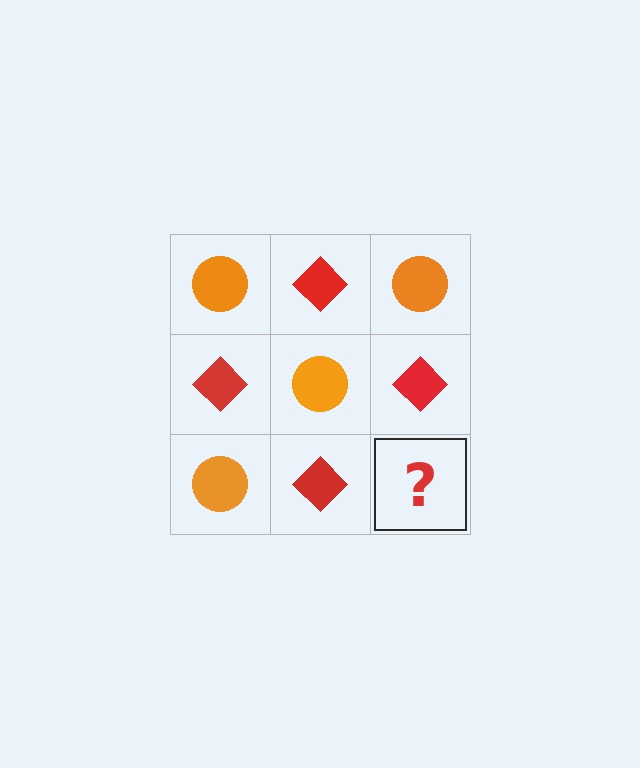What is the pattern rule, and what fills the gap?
The rule is that it alternates orange circle and red diamond in a checkerboard pattern. The gap should be filled with an orange circle.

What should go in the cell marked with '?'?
The missing cell should contain an orange circle.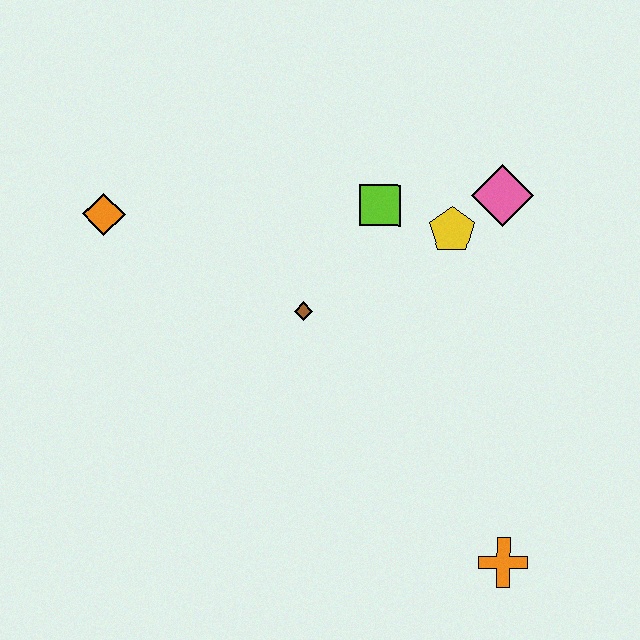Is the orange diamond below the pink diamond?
Yes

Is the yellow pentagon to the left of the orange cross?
Yes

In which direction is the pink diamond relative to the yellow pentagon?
The pink diamond is to the right of the yellow pentagon.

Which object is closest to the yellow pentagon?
The pink diamond is closest to the yellow pentagon.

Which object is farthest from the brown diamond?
The orange cross is farthest from the brown diamond.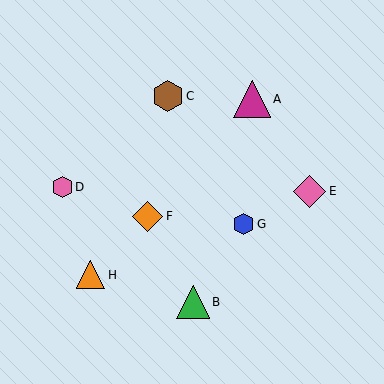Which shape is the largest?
The magenta triangle (labeled A) is the largest.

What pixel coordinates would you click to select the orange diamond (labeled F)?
Click at (148, 216) to select the orange diamond F.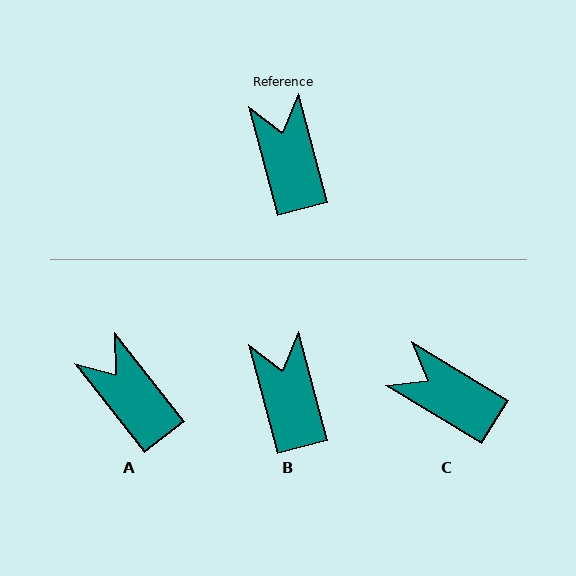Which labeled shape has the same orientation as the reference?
B.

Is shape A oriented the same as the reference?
No, it is off by about 23 degrees.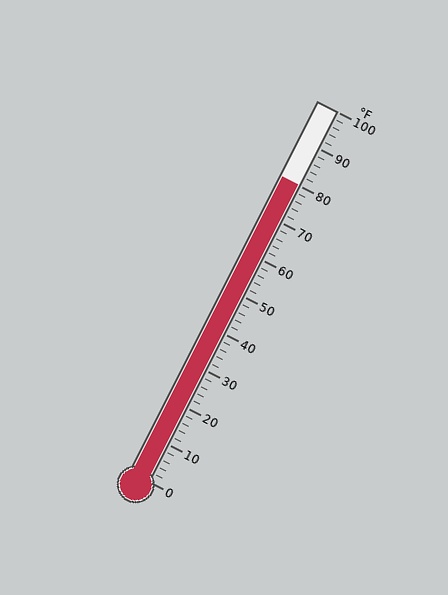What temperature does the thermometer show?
The thermometer shows approximately 80°F.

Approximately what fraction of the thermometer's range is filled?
The thermometer is filled to approximately 80% of its range.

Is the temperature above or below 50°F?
The temperature is above 50°F.